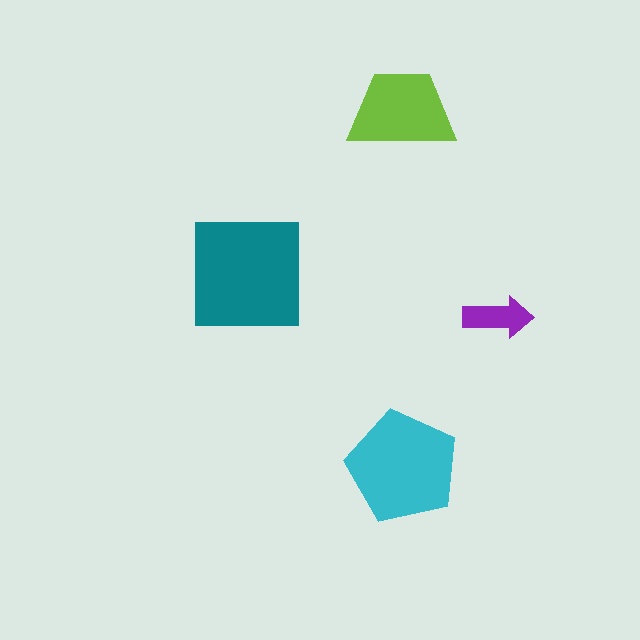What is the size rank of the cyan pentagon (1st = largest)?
2nd.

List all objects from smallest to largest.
The purple arrow, the lime trapezoid, the cyan pentagon, the teal square.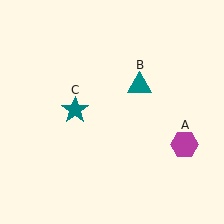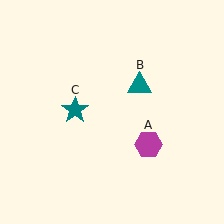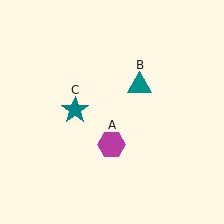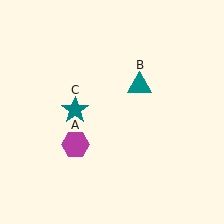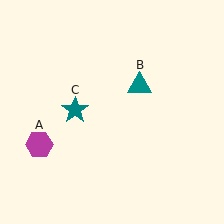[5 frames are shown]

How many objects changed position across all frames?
1 object changed position: magenta hexagon (object A).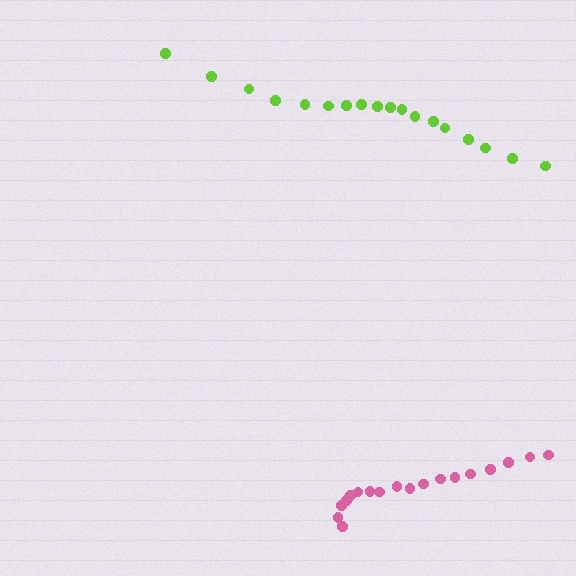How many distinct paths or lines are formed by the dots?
There are 2 distinct paths.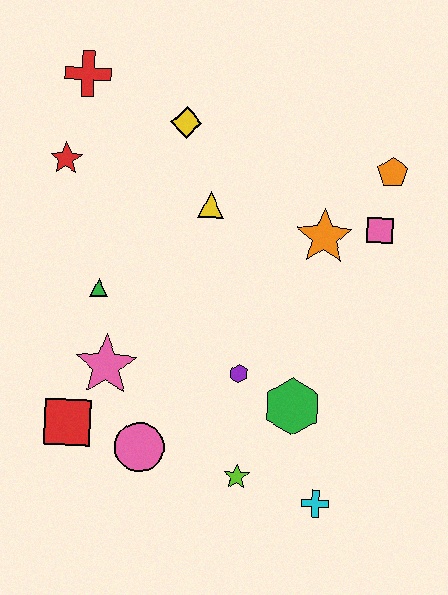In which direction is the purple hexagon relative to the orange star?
The purple hexagon is below the orange star.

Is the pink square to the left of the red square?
No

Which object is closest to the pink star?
The red square is closest to the pink star.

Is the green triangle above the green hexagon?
Yes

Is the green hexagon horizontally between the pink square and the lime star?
Yes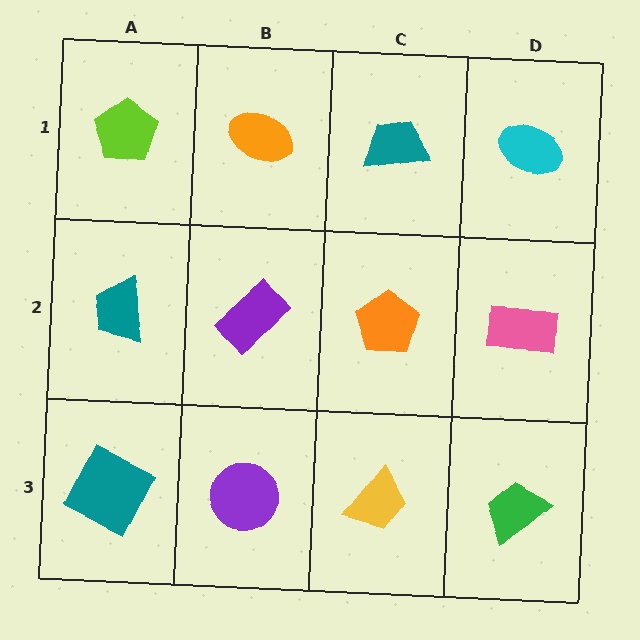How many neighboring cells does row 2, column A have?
3.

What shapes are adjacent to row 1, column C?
An orange pentagon (row 2, column C), an orange ellipse (row 1, column B), a cyan ellipse (row 1, column D).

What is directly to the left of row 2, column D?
An orange pentagon.